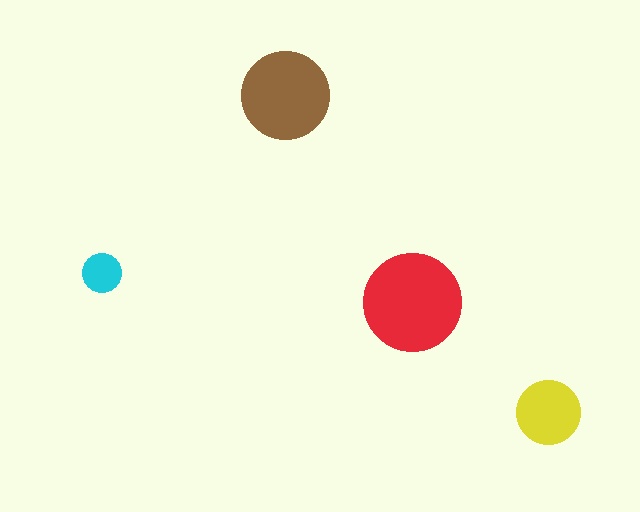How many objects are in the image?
There are 4 objects in the image.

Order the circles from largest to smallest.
the red one, the brown one, the yellow one, the cyan one.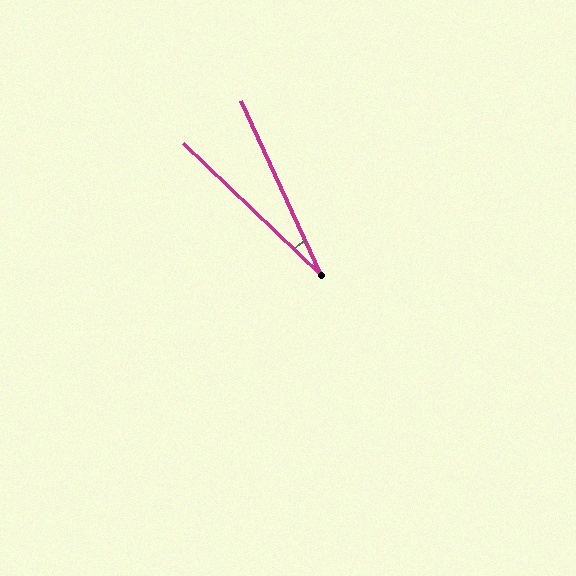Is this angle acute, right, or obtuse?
It is acute.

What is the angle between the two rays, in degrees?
Approximately 22 degrees.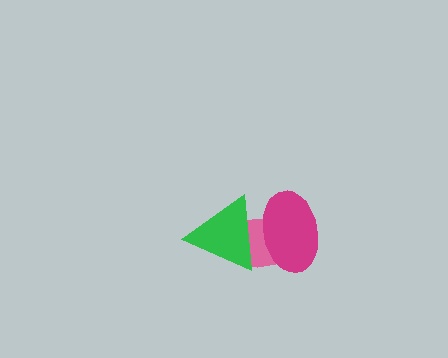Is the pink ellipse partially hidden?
Yes, it is partially covered by another shape.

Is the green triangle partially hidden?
No, no other shape covers it.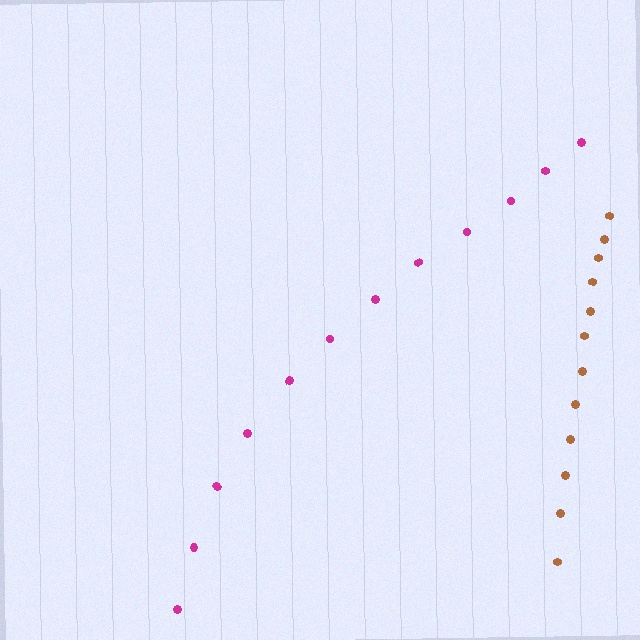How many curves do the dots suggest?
There are 2 distinct paths.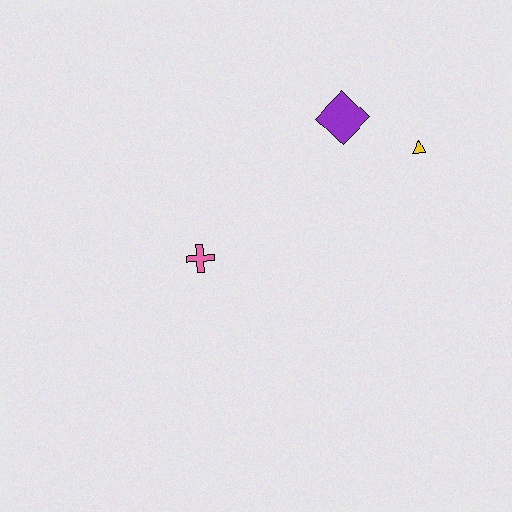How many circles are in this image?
There are no circles.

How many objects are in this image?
There are 3 objects.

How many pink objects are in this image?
There is 1 pink object.